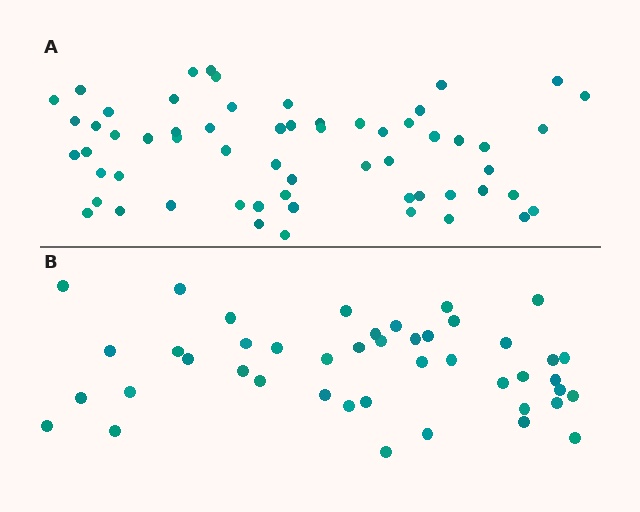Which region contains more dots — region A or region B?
Region A (the top region) has more dots.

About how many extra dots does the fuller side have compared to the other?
Region A has approximately 15 more dots than region B.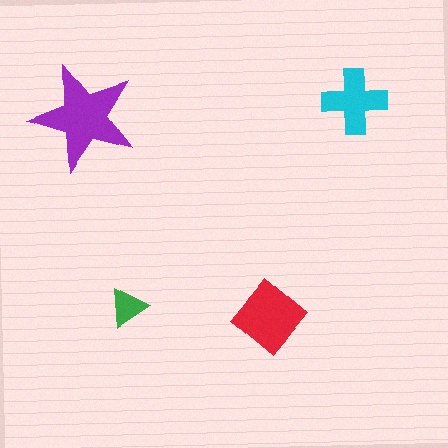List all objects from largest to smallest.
The purple star, the red diamond, the cyan cross, the green triangle.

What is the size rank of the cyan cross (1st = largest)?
3rd.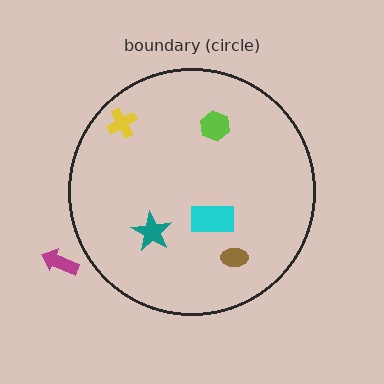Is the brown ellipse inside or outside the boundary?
Inside.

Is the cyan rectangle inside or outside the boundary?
Inside.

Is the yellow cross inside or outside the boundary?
Inside.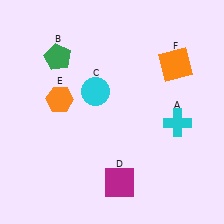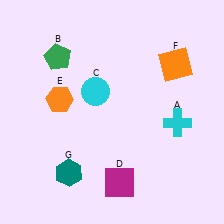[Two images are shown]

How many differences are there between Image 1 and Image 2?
There is 1 difference between the two images.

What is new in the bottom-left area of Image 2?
A teal hexagon (G) was added in the bottom-left area of Image 2.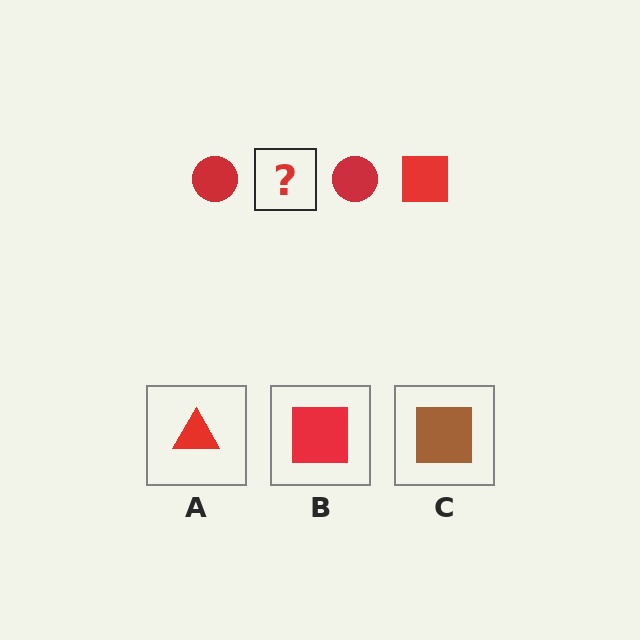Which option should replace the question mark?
Option B.